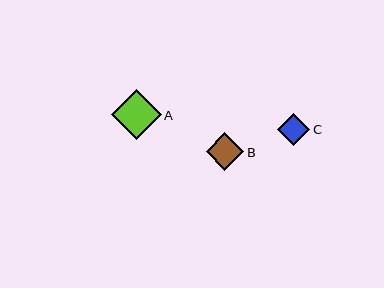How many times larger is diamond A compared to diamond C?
Diamond A is approximately 1.6 times the size of diamond C.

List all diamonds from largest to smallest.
From largest to smallest: A, B, C.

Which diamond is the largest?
Diamond A is the largest with a size of approximately 50 pixels.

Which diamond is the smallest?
Diamond C is the smallest with a size of approximately 32 pixels.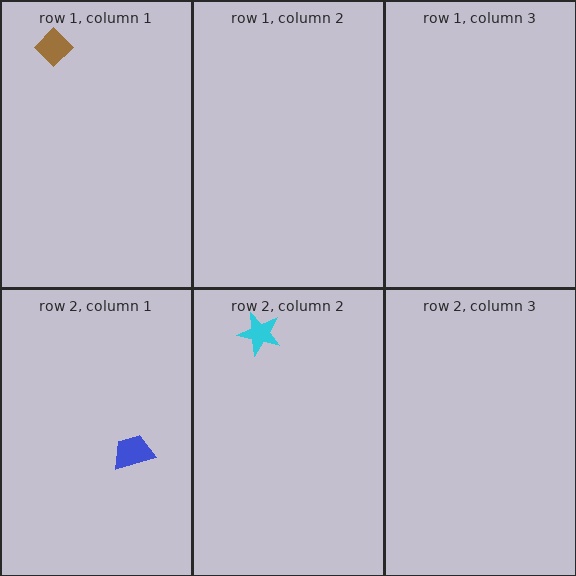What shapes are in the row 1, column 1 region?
The brown diamond.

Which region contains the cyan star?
The row 2, column 2 region.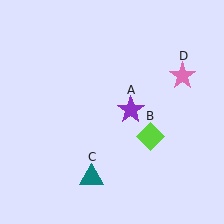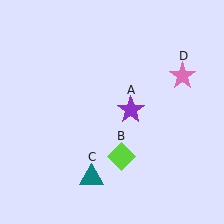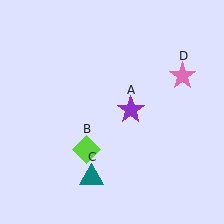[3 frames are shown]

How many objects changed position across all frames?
1 object changed position: lime diamond (object B).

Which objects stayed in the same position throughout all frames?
Purple star (object A) and teal triangle (object C) and pink star (object D) remained stationary.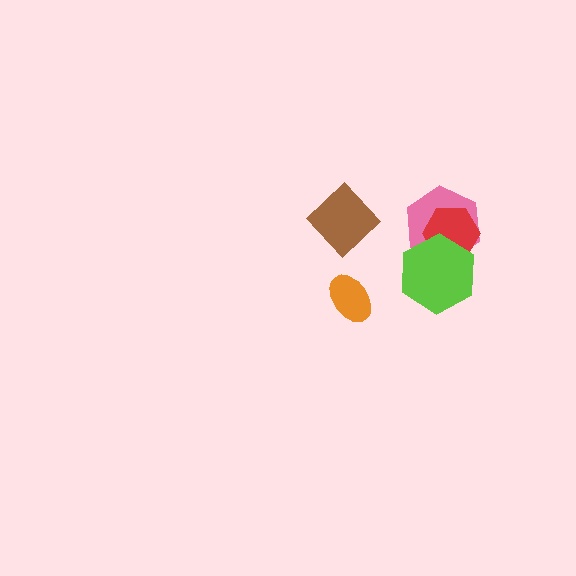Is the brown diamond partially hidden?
No, no other shape covers it.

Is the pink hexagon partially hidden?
Yes, it is partially covered by another shape.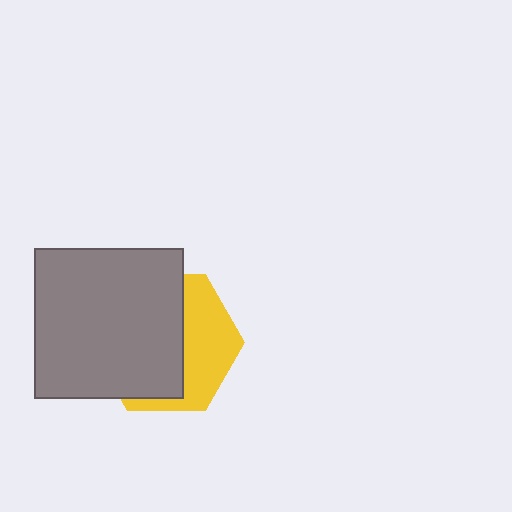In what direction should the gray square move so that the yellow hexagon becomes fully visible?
The gray square should move left. That is the shortest direction to clear the overlap and leave the yellow hexagon fully visible.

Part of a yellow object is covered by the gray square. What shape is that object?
It is a hexagon.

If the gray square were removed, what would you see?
You would see the complete yellow hexagon.